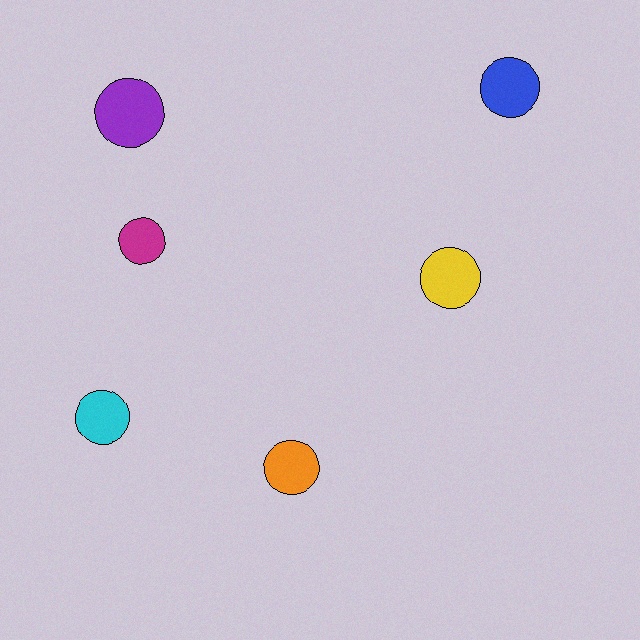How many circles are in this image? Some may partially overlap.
There are 6 circles.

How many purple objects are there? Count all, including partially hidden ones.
There is 1 purple object.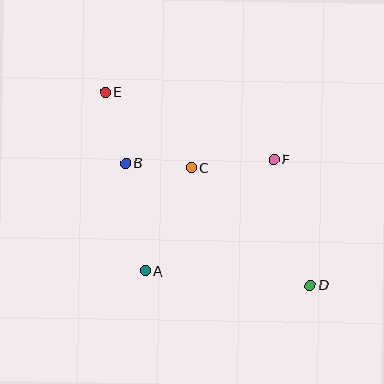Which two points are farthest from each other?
Points D and E are farthest from each other.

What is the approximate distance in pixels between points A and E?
The distance between A and E is approximately 184 pixels.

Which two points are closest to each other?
Points B and C are closest to each other.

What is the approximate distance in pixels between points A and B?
The distance between A and B is approximately 110 pixels.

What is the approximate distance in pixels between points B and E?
The distance between B and E is approximately 74 pixels.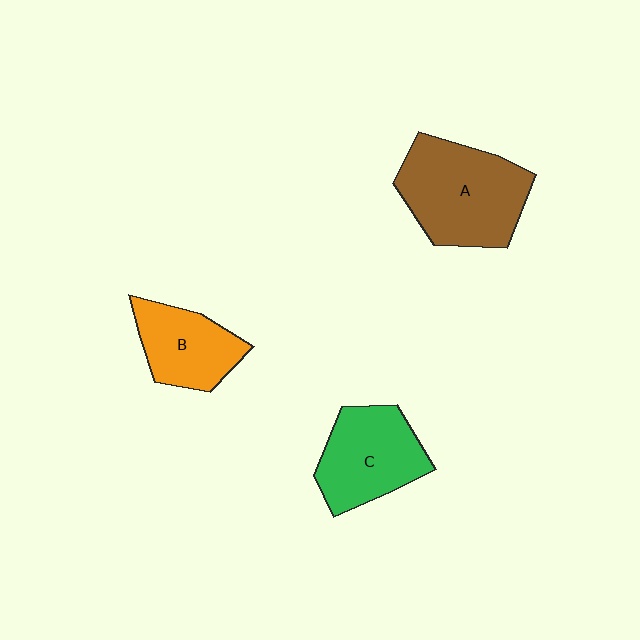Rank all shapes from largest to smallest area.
From largest to smallest: A (brown), C (green), B (orange).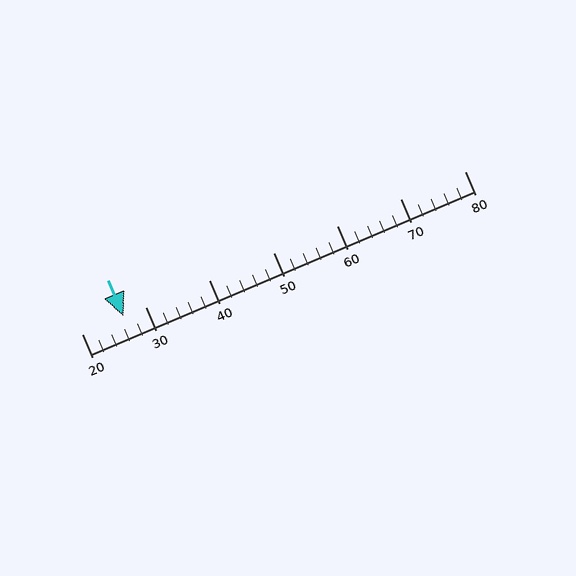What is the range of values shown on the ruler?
The ruler shows values from 20 to 80.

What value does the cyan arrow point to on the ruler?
The cyan arrow points to approximately 26.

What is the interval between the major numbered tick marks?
The major tick marks are spaced 10 units apart.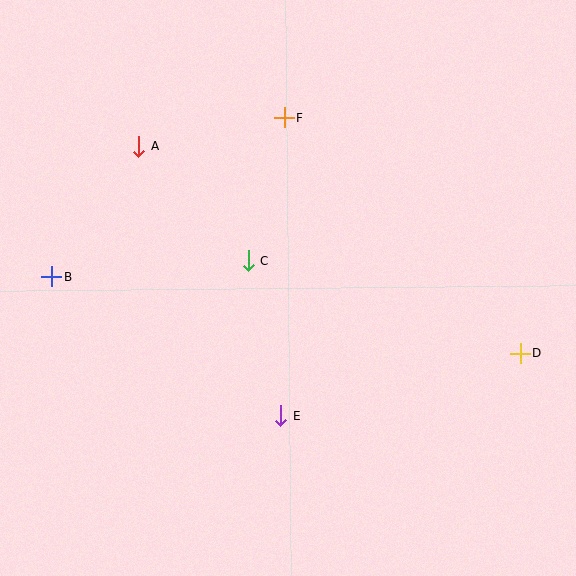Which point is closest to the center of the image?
Point C at (248, 261) is closest to the center.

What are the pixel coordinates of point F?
Point F is at (285, 118).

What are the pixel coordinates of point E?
Point E is at (281, 416).